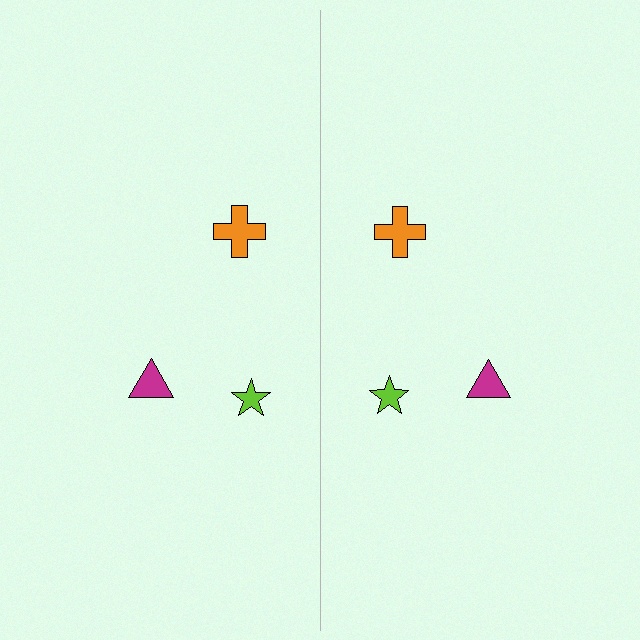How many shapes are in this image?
There are 6 shapes in this image.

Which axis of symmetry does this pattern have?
The pattern has a vertical axis of symmetry running through the center of the image.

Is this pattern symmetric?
Yes, this pattern has bilateral (reflection) symmetry.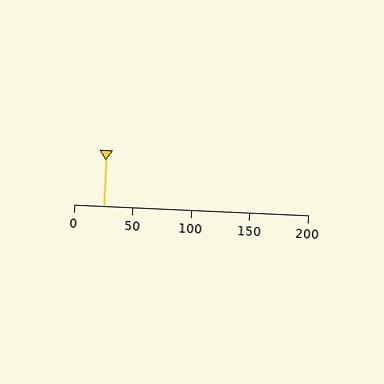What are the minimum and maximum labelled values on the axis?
The axis runs from 0 to 200.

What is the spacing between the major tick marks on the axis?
The major ticks are spaced 50 apart.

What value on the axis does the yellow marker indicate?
The marker indicates approximately 25.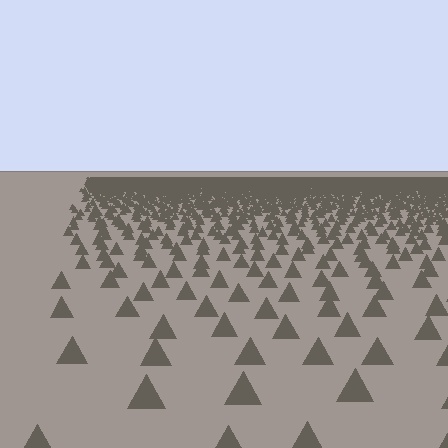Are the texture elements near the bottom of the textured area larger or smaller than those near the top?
Larger. Near the bottom, elements are closer to the viewer and appear at a bigger on-screen size.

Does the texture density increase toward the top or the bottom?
Density increases toward the top.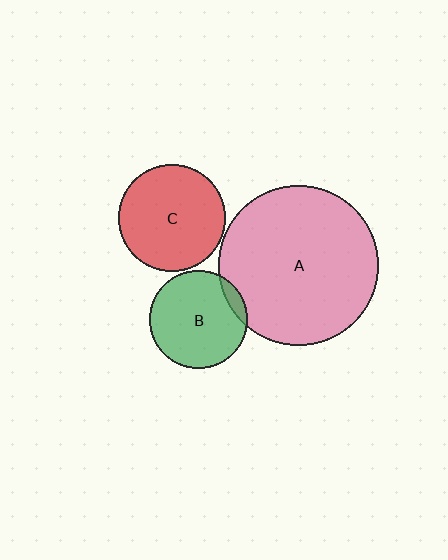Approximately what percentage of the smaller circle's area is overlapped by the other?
Approximately 10%.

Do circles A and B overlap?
Yes.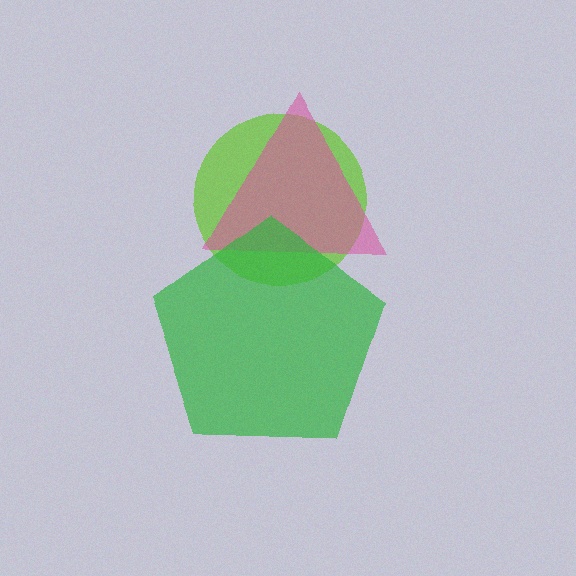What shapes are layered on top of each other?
The layered shapes are: a lime circle, a pink triangle, a green pentagon.